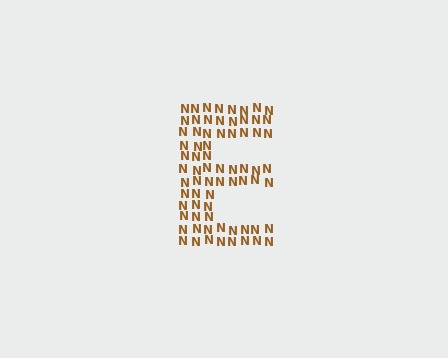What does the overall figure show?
The overall figure shows the letter E.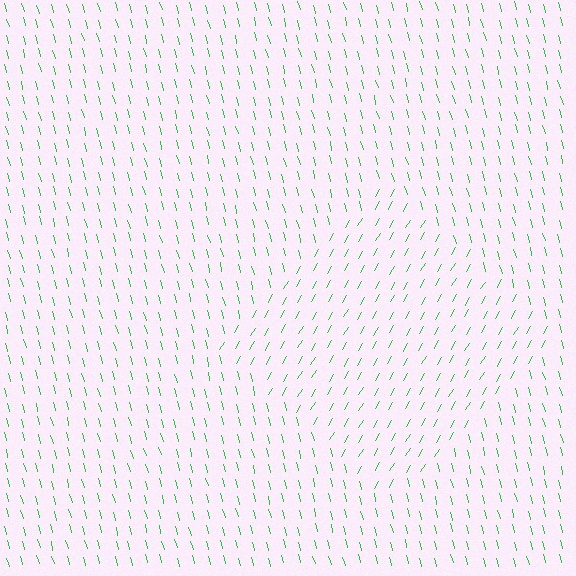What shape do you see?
I see a diamond.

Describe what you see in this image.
The image is filled with small green line segments. A diamond region in the image has lines oriented differently from the surrounding lines, creating a visible texture boundary.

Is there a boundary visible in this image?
Yes, there is a texture boundary formed by a change in line orientation.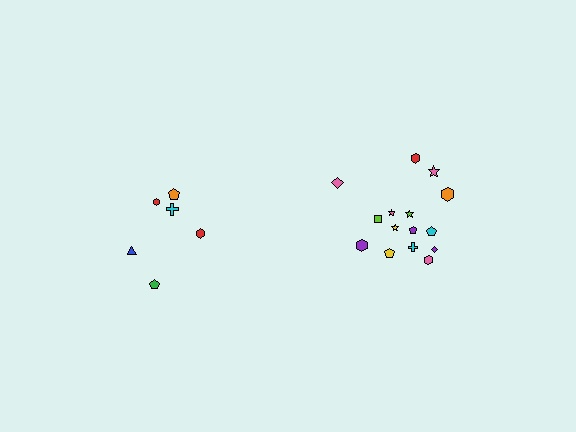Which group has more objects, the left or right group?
The right group.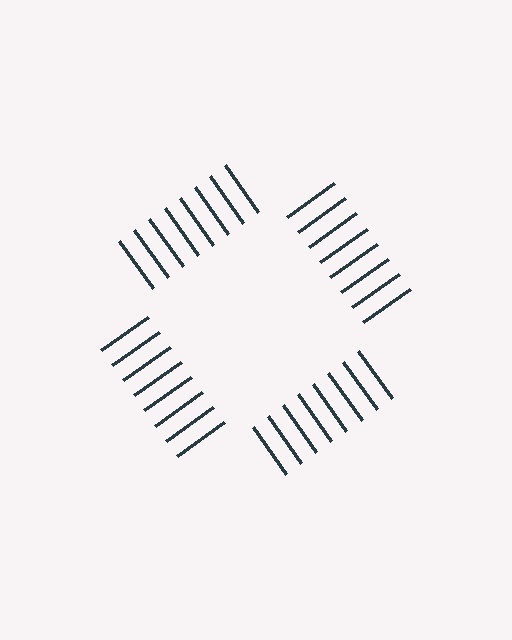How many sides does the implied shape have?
4 sides — the line-ends trace a square.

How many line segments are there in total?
32 — 8 along each of the 4 edges.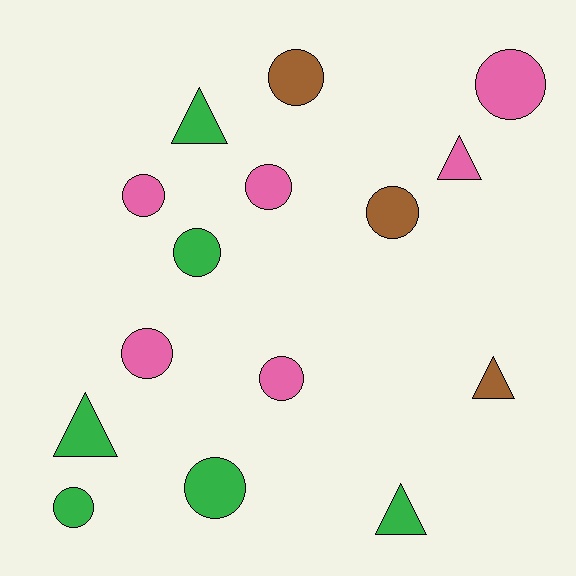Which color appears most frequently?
Green, with 6 objects.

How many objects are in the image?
There are 15 objects.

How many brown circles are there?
There are 2 brown circles.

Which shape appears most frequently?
Circle, with 10 objects.